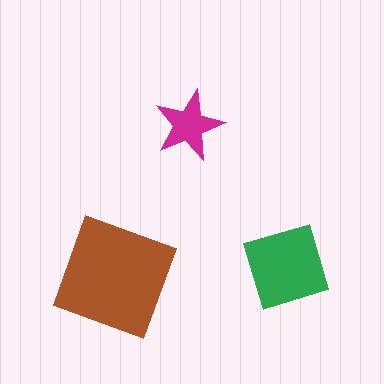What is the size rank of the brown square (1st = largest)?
1st.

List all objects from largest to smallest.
The brown square, the green diamond, the magenta star.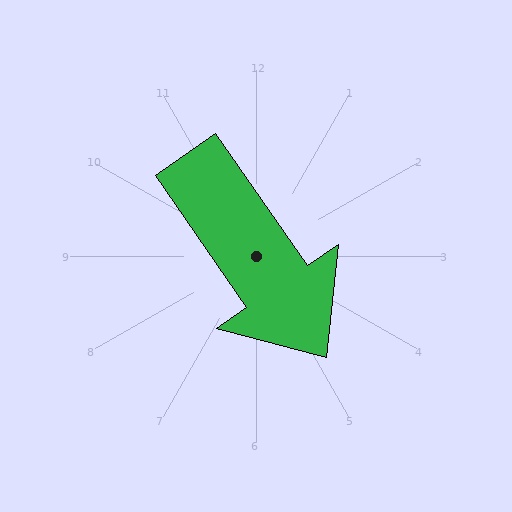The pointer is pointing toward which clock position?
Roughly 5 o'clock.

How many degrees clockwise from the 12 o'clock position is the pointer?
Approximately 145 degrees.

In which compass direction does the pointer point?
Southeast.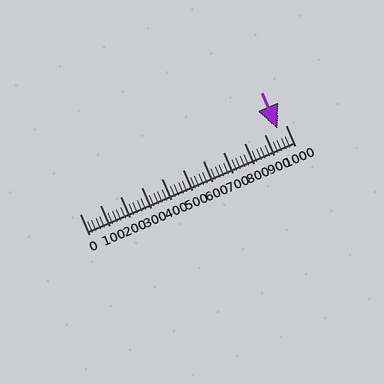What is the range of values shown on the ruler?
The ruler shows values from 0 to 1000.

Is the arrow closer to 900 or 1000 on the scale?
The arrow is closer to 1000.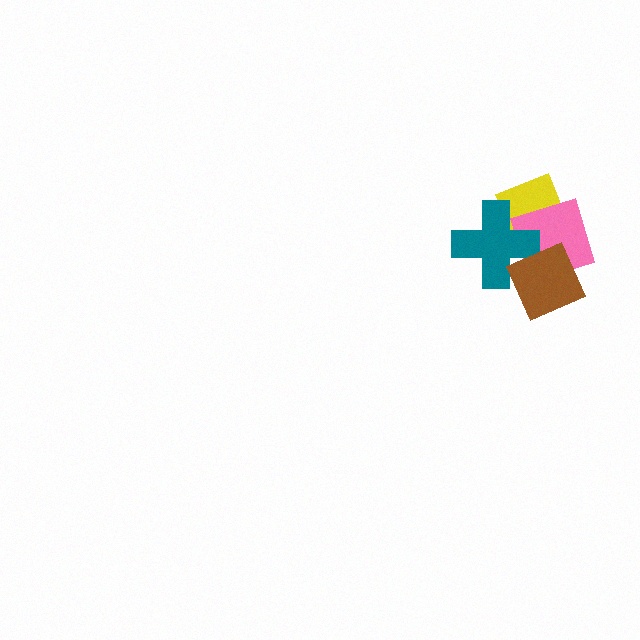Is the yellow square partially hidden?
Yes, it is partially covered by another shape.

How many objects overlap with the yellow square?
2 objects overlap with the yellow square.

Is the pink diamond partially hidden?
Yes, it is partially covered by another shape.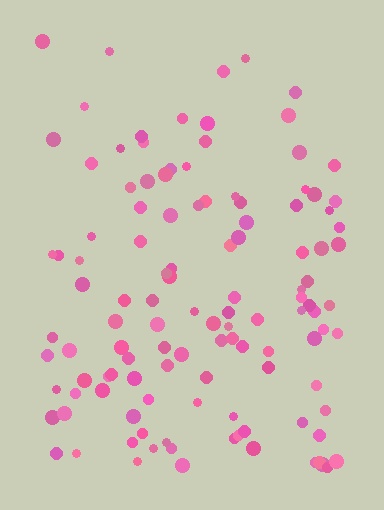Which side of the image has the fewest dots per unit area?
The top.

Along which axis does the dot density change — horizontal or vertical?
Vertical.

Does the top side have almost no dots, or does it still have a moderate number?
Still a moderate number, just noticeably fewer than the bottom.